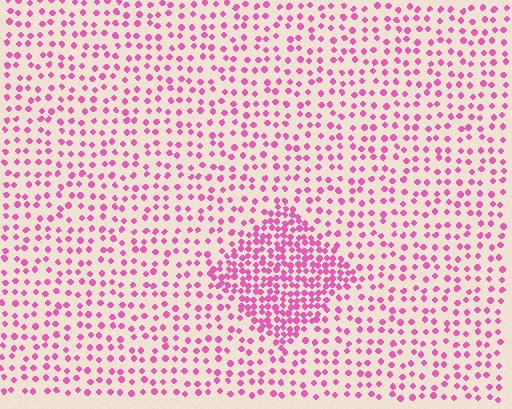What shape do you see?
I see a diamond.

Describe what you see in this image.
The image contains small pink elements arranged at two different densities. A diamond-shaped region is visible where the elements are more densely packed than the surrounding area.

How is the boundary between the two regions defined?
The boundary is defined by a change in element density (approximately 2.4x ratio). All elements are the same color, size, and shape.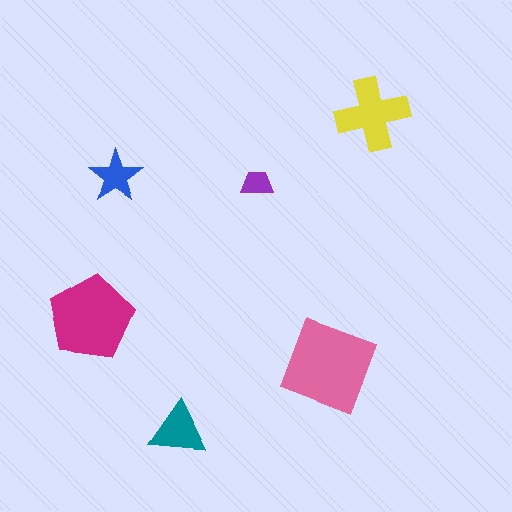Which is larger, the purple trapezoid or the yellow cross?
The yellow cross.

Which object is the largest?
The pink diamond.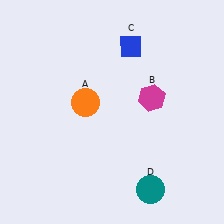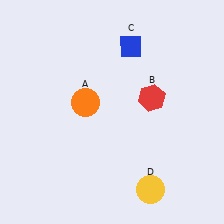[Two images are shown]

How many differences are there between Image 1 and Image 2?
There are 2 differences between the two images.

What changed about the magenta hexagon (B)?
In Image 1, B is magenta. In Image 2, it changed to red.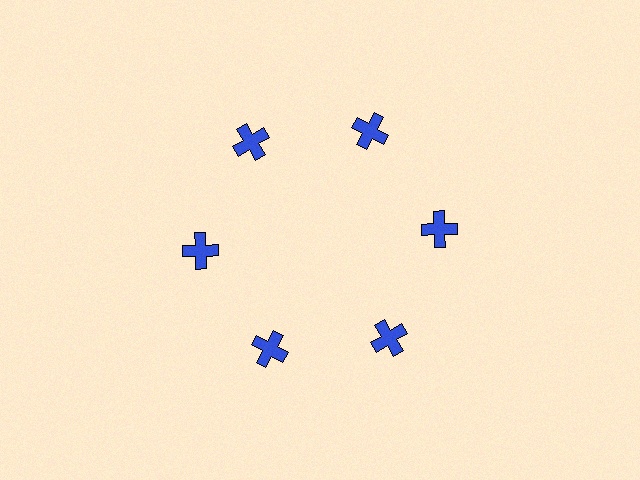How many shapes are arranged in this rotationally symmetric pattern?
There are 6 shapes, arranged in 6 groups of 1.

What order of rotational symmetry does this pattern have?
This pattern has 6-fold rotational symmetry.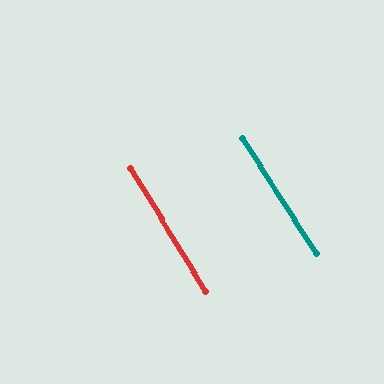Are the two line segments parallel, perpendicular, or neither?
Parallel — their directions differ by only 1.1°.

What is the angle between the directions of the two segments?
Approximately 1 degree.